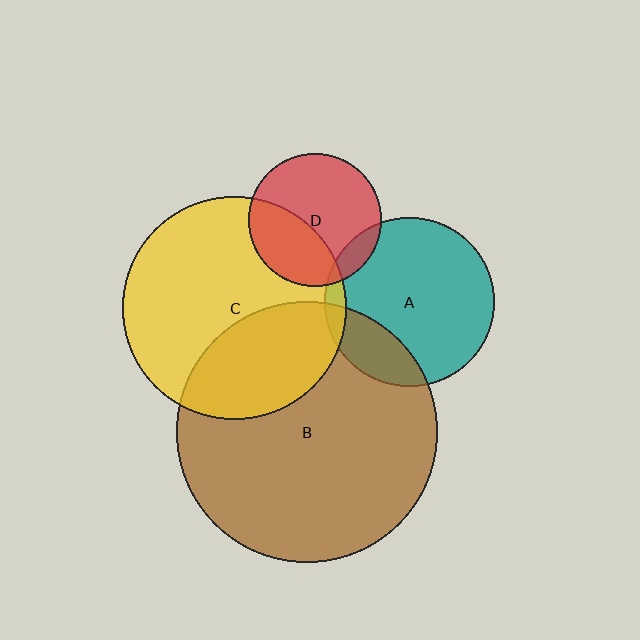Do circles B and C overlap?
Yes.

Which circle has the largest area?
Circle B (brown).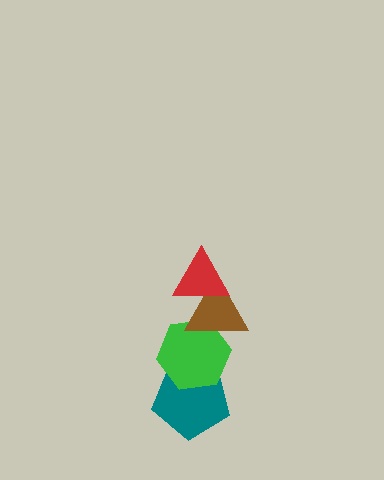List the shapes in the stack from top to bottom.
From top to bottom: the red triangle, the brown triangle, the green hexagon, the teal pentagon.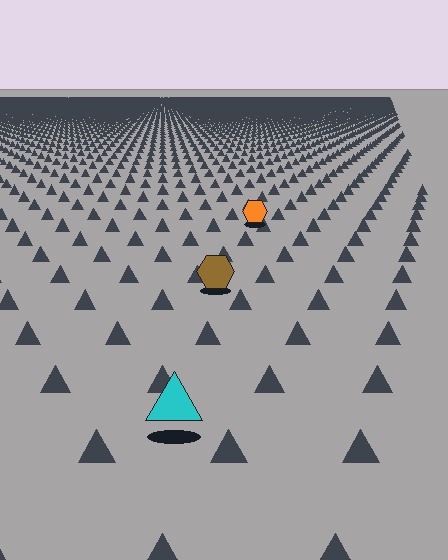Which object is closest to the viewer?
The cyan triangle is closest. The texture marks near it are larger and more spread out.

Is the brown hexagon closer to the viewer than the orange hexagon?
Yes. The brown hexagon is closer — you can tell from the texture gradient: the ground texture is coarser near it.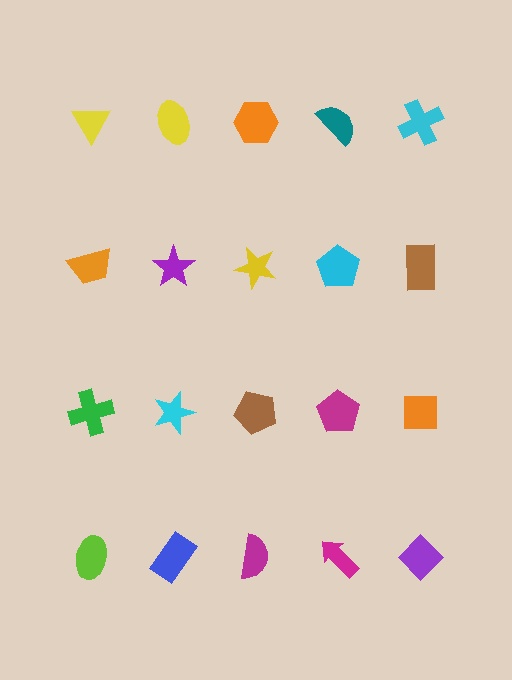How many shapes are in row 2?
5 shapes.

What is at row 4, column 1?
A lime ellipse.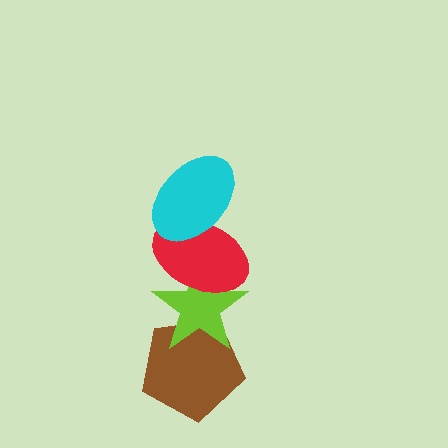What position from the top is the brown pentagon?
The brown pentagon is 4th from the top.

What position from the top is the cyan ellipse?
The cyan ellipse is 1st from the top.